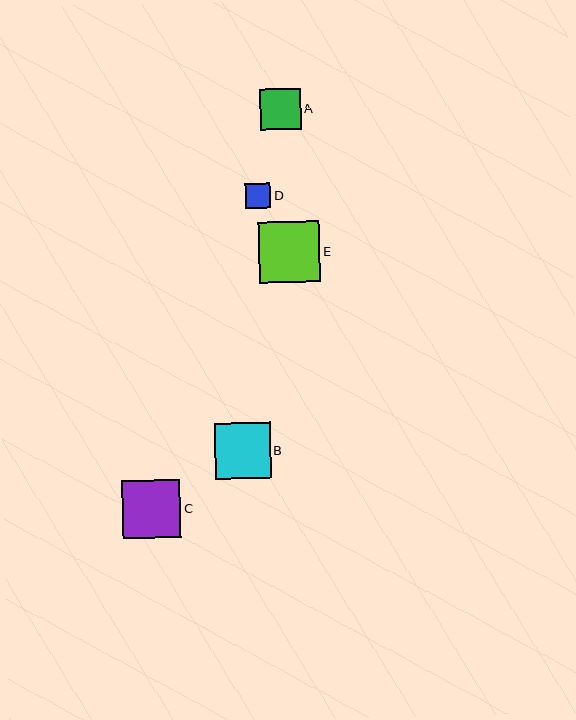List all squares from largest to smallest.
From largest to smallest: E, C, B, A, D.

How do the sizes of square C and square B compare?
Square C and square B are approximately the same size.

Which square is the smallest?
Square D is the smallest with a size of approximately 26 pixels.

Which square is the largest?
Square E is the largest with a size of approximately 62 pixels.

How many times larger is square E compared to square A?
Square E is approximately 1.5 times the size of square A.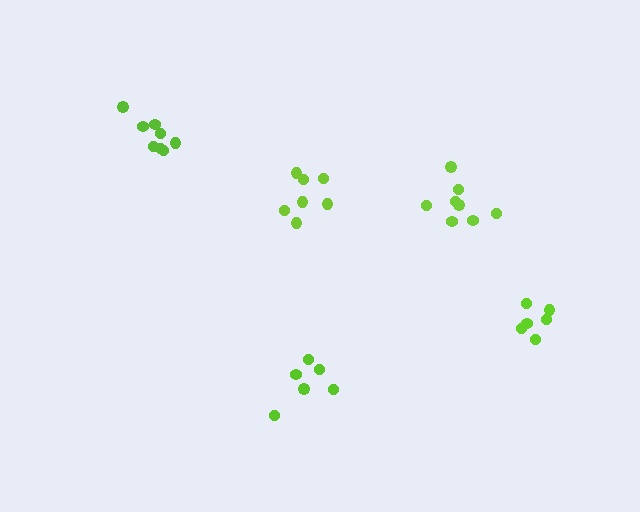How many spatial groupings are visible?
There are 5 spatial groupings.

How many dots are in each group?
Group 1: 8 dots, Group 2: 6 dots, Group 3: 6 dots, Group 4: 7 dots, Group 5: 8 dots (35 total).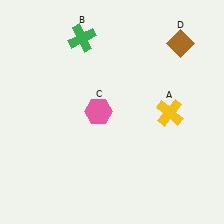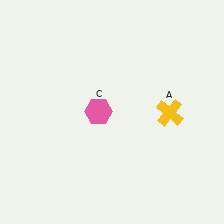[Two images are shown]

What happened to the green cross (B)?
The green cross (B) was removed in Image 2. It was in the top-left area of Image 1.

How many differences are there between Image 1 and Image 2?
There are 2 differences between the two images.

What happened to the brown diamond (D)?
The brown diamond (D) was removed in Image 2. It was in the top-right area of Image 1.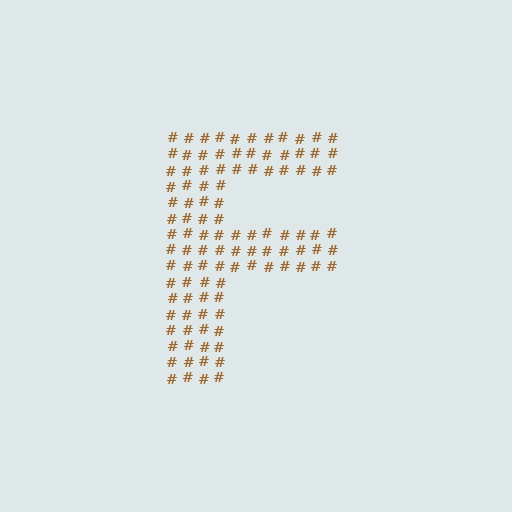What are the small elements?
The small elements are hash symbols.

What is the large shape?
The large shape is the letter F.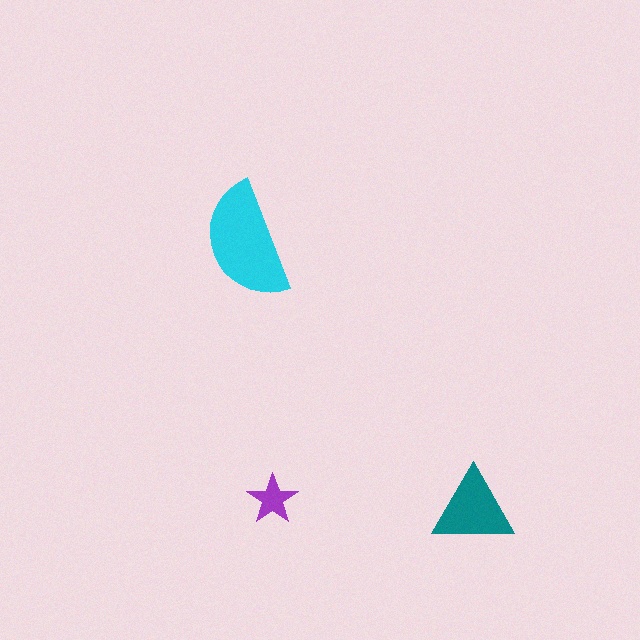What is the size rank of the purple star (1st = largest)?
3rd.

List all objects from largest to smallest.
The cyan semicircle, the teal triangle, the purple star.